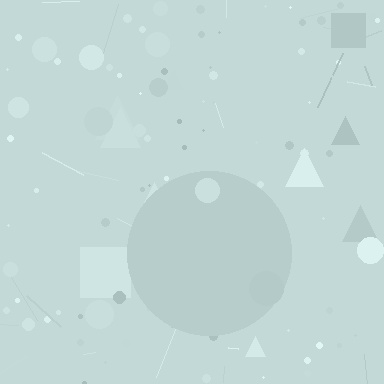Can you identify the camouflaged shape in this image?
The camouflaged shape is a circle.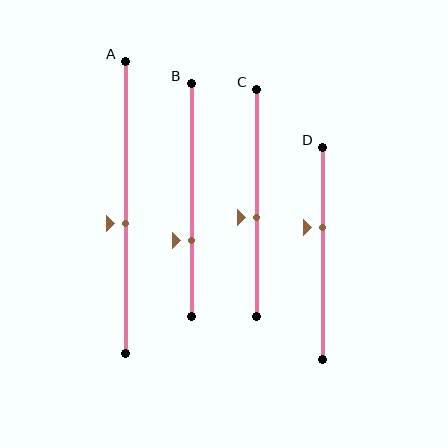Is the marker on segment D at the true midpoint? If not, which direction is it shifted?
No, the marker on segment D is shifted upward by about 12% of the segment length.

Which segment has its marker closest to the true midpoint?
Segment A has its marker closest to the true midpoint.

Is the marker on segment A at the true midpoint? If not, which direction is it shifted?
No, the marker on segment A is shifted downward by about 6% of the segment length.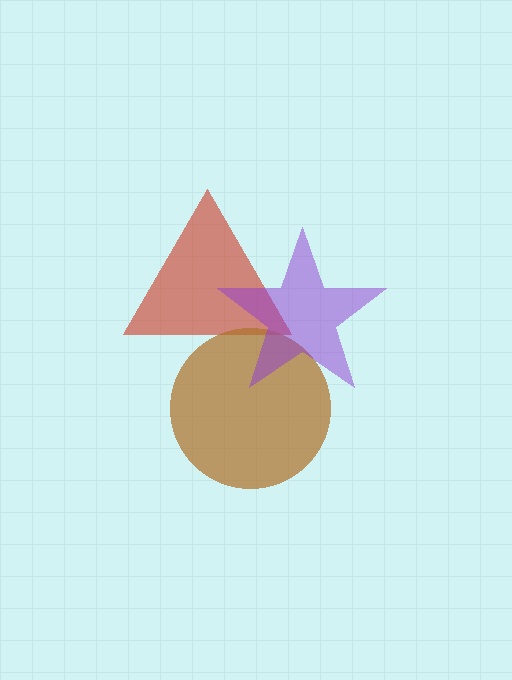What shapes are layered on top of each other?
The layered shapes are: a red triangle, a brown circle, a purple star.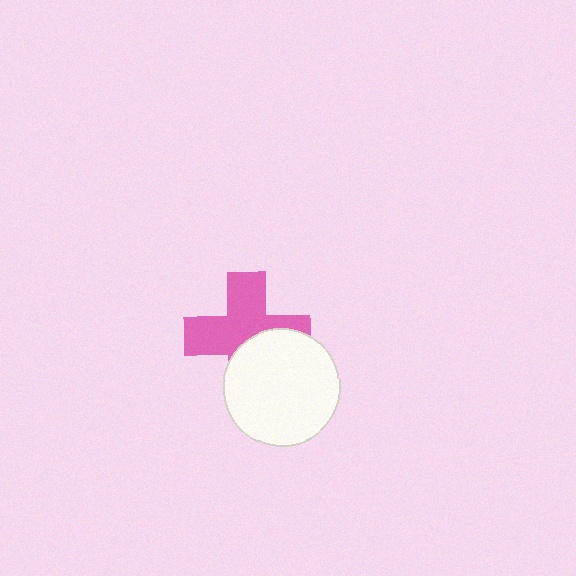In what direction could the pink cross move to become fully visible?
The pink cross could move up. That would shift it out from behind the white circle entirely.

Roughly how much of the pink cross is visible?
About half of it is visible (roughly 61%).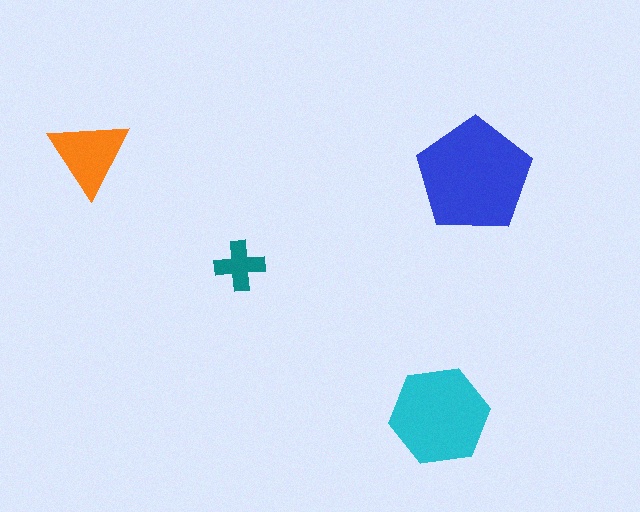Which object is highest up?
The orange triangle is topmost.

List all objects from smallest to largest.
The teal cross, the orange triangle, the cyan hexagon, the blue pentagon.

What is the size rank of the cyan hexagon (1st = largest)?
2nd.